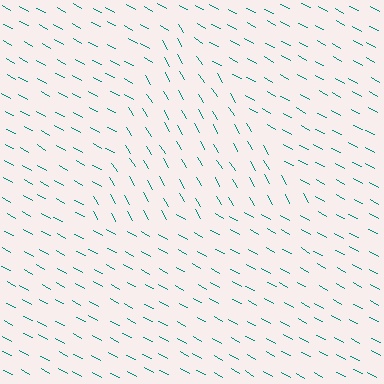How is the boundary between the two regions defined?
The boundary is defined purely by a change in line orientation (approximately 30 degrees difference). All lines are the same color and thickness.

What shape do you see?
I see a triangle.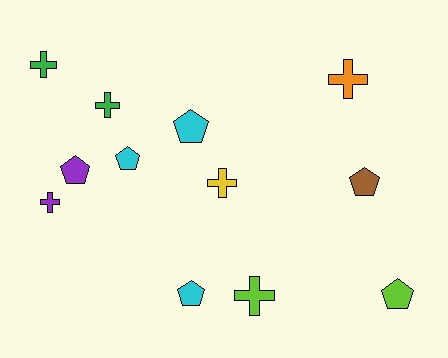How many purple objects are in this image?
There are 2 purple objects.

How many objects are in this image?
There are 12 objects.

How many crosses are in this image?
There are 6 crosses.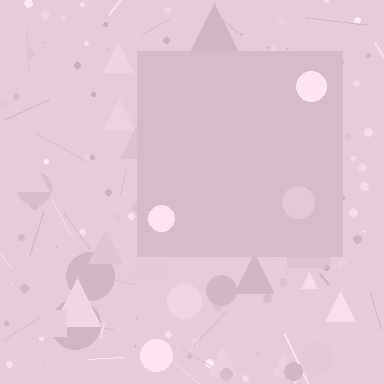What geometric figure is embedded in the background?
A square is embedded in the background.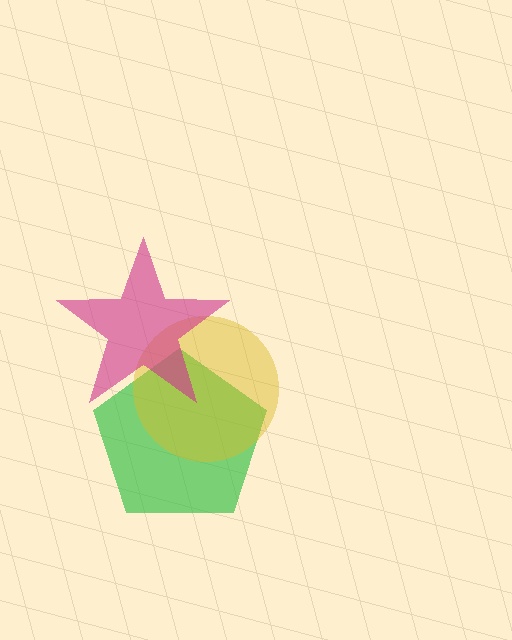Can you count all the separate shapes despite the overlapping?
Yes, there are 3 separate shapes.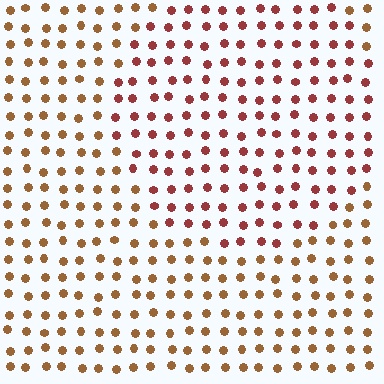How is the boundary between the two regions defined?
The boundary is defined purely by a slight shift in hue (about 32 degrees). Spacing, size, and orientation are identical on both sides.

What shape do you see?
I see a circle.